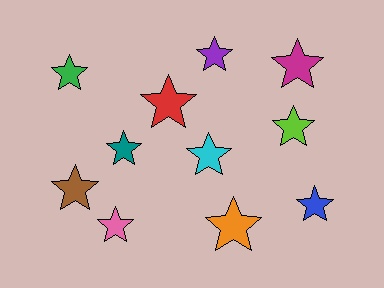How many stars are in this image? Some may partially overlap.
There are 11 stars.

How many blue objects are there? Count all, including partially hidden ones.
There is 1 blue object.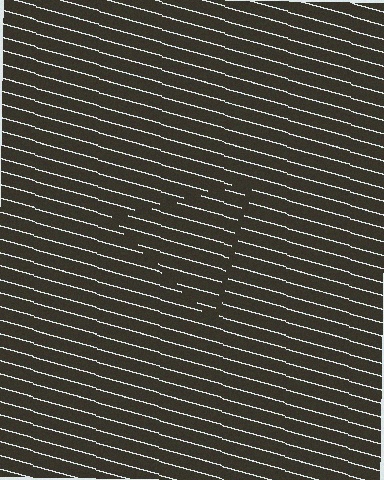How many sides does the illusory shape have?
3 sides — the line-ends trace a triangle.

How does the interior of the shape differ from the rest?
The interior of the shape contains the same grating, shifted by half a period — the contour is defined by the phase discontinuity where line-ends from the inner and outer gratings abut.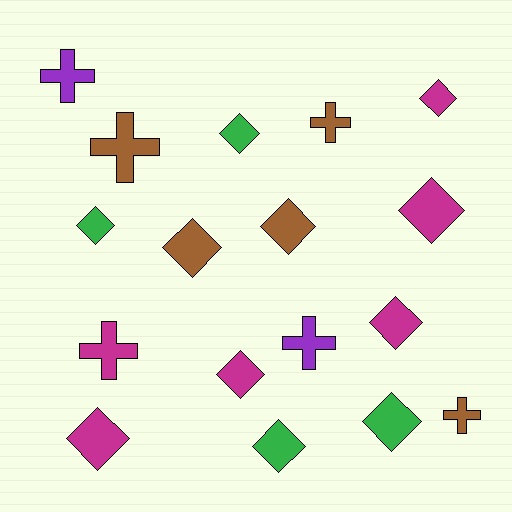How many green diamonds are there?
There are 4 green diamonds.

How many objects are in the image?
There are 17 objects.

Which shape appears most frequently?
Diamond, with 11 objects.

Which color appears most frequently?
Magenta, with 6 objects.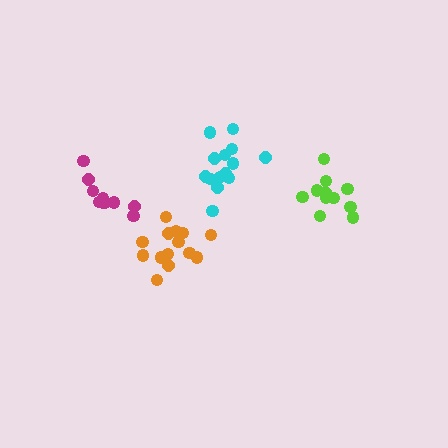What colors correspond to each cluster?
The clusters are colored: orange, cyan, magenta, lime.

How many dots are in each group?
Group 1: 14 dots, Group 2: 15 dots, Group 3: 10 dots, Group 4: 11 dots (50 total).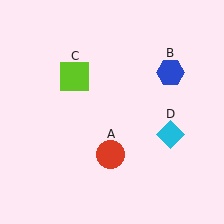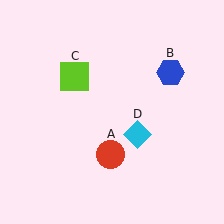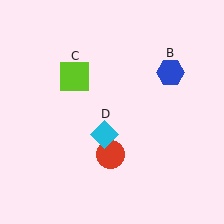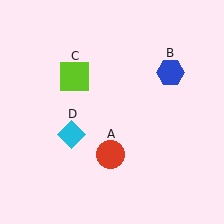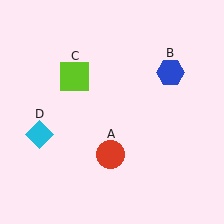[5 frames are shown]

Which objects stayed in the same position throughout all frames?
Red circle (object A) and blue hexagon (object B) and lime square (object C) remained stationary.